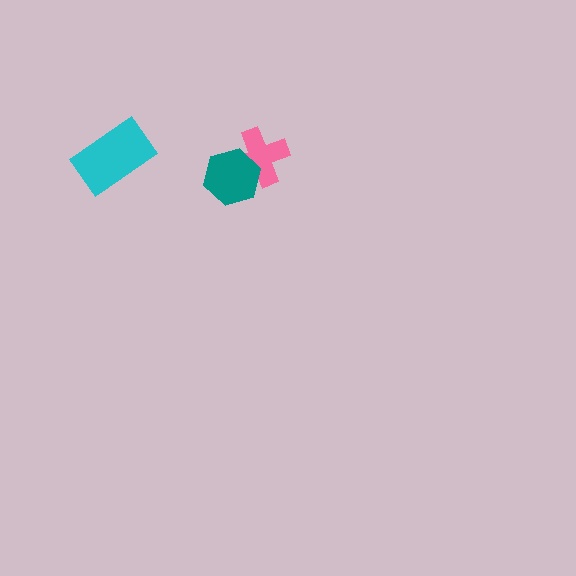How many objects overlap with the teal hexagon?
1 object overlaps with the teal hexagon.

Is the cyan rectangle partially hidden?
No, no other shape covers it.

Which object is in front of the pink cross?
The teal hexagon is in front of the pink cross.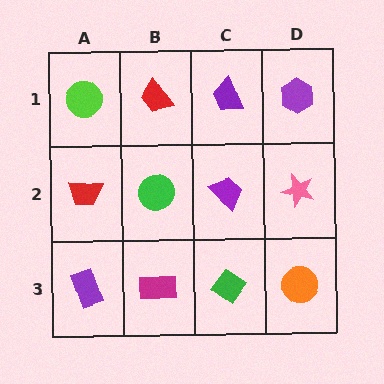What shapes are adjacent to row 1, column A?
A red trapezoid (row 2, column A), a red trapezoid (row 1, column B).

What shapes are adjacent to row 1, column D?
A pink star (row 2, column D), a purple trapezoid (row 1, column C).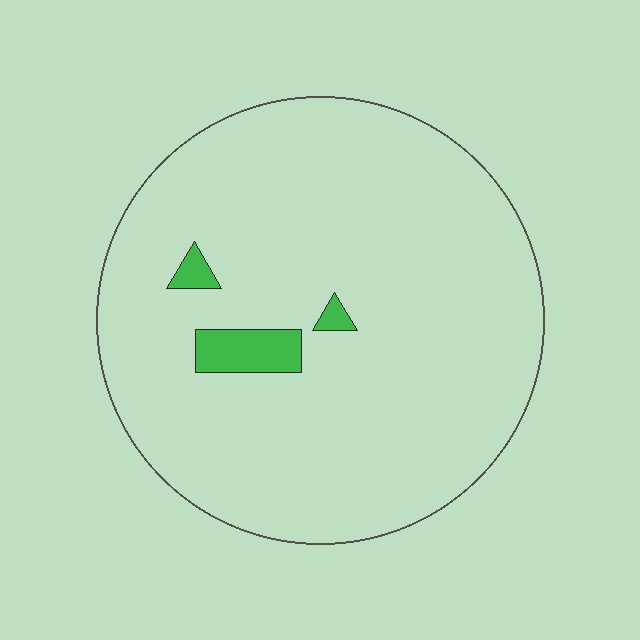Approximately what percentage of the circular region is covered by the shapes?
Approximately 5%.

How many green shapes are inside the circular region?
3.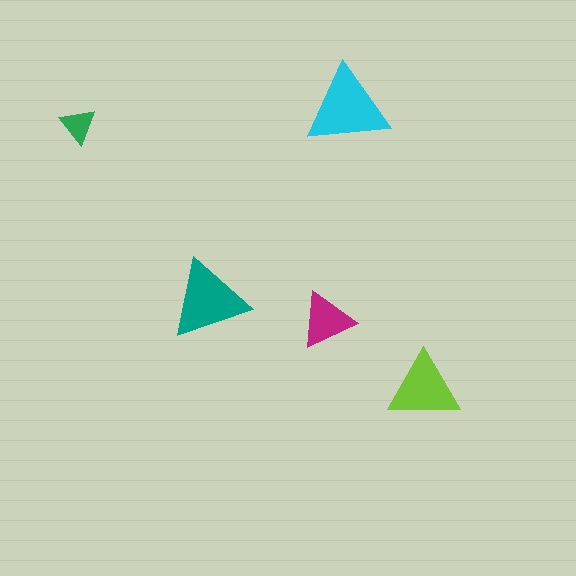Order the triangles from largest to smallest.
the cyan one, the teal one, the lime one, the magenta one, the green one.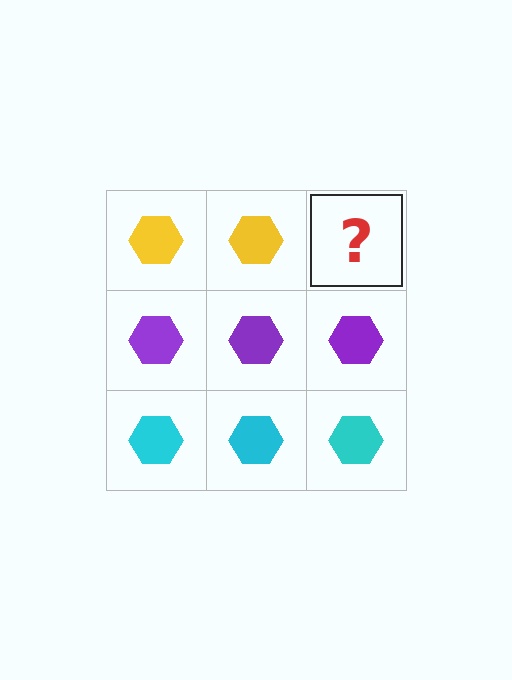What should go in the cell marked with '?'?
The missing cell should contain a yellow hexagon.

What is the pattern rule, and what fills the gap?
The rule is that each row has a consistent color. The gap should be filled with a yellow hexagon.